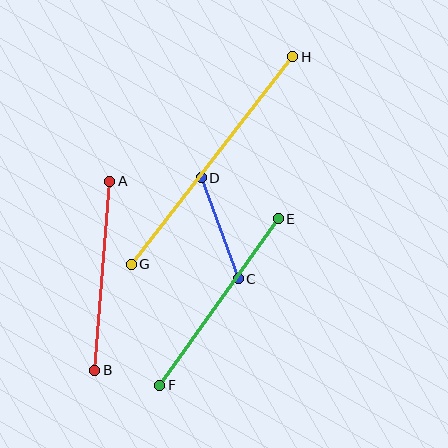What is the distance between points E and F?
The distance is approximately 204 pixels.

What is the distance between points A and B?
The distance is approximately 190 pixels.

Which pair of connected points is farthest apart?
Points G and H are farthest apart.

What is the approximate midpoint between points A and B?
The midpoint is at approximately (102, 276) pixels.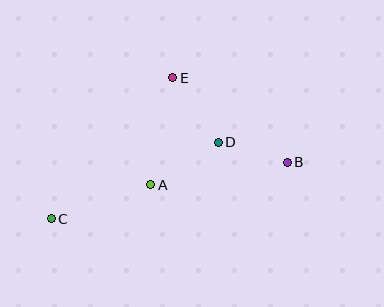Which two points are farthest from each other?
Points B and C are farthest from each other.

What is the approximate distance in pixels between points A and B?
The distance between A and B is approximately 139 pixels.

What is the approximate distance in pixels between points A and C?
The distance between A and C is approximately 105 pixels.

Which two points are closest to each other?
Points B and D are closest to each other.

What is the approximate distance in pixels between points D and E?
The distance between D and E is approximately 79 pixels.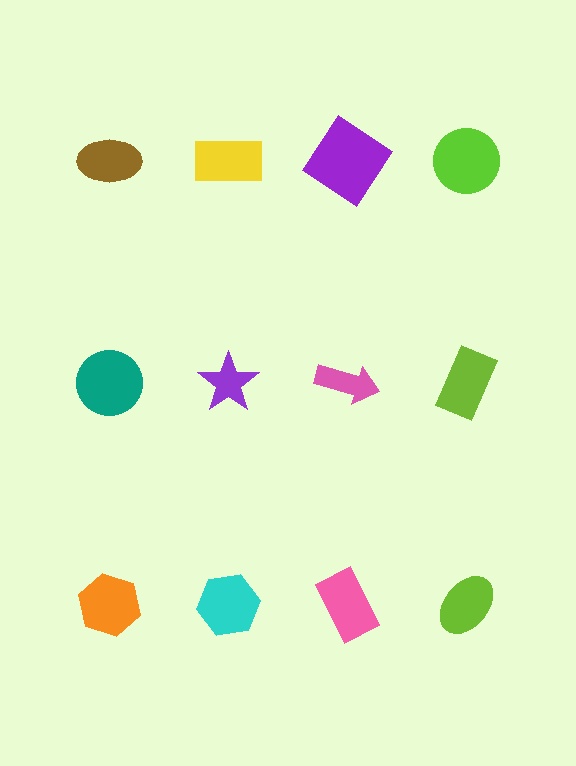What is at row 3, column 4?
A lime ellipse.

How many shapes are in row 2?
4 shapes.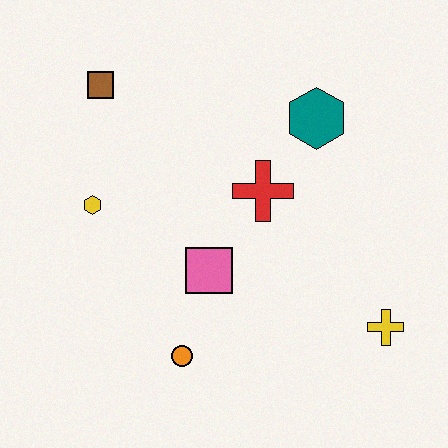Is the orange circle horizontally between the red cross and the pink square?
No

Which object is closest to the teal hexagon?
The red cross is closest to the teal hexagon.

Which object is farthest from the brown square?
The yellow cross is farthest from the brown square.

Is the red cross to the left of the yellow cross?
Yes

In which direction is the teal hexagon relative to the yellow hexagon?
The teal hexagon is to the right of the yellow hexagon.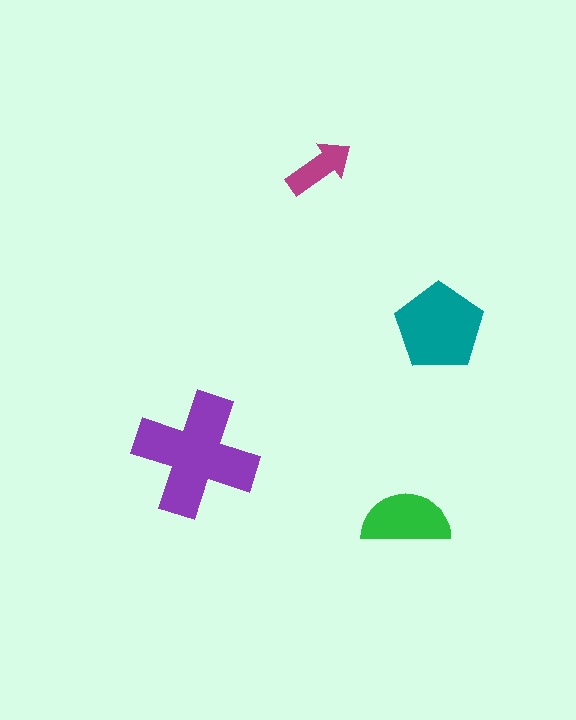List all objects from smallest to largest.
The magenta arrow, the green semicircle, the teal pentagon, the purple cross.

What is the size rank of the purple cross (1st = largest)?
1st.